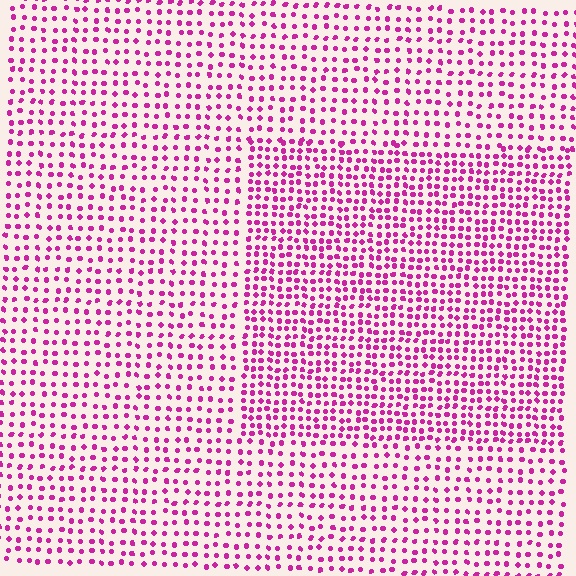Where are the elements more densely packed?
The elements are more densely packed inside the rectangle boundary.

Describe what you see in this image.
The image contains small magenta elements arranged at two different densities. A rectangle-shaped region is visible where the elements are more densely packed than the surrounding area.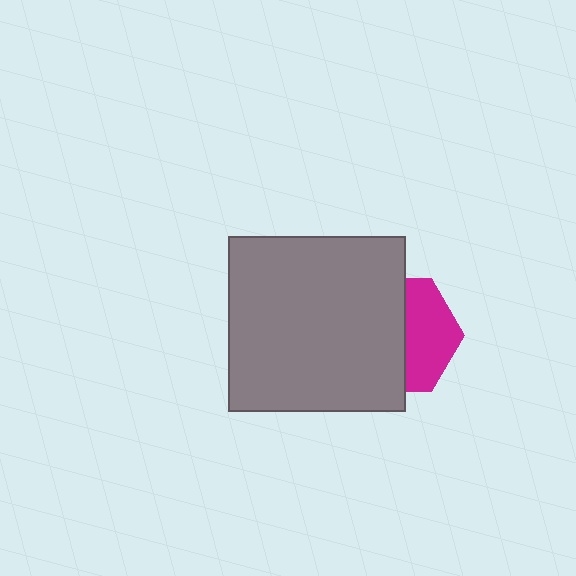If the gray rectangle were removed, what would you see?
You would see the complete magenta hexagon.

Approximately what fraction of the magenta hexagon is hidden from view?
Roughly 57% of the magenta hexagon is hidden behind the gray rectangle.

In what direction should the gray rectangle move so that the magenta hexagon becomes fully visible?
The gray rectangle should move left. That is the shortest direction to clear the overlap and leave the magenta hexagon fully visible.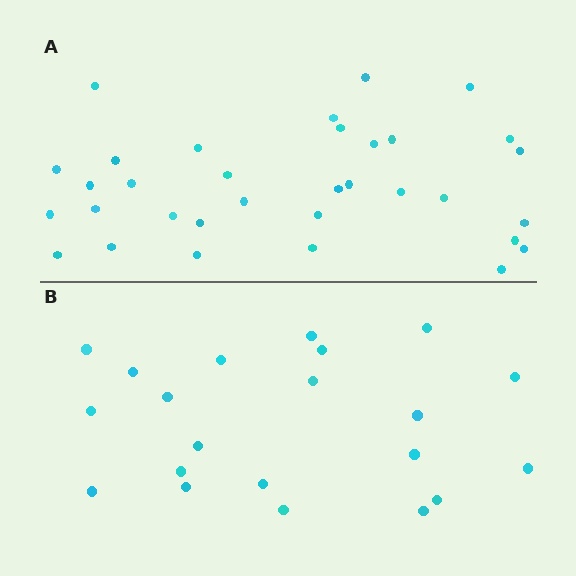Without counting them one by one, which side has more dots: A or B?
Region A (the top region) has more dots.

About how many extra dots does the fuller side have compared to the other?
Region A has roughly 12 or so more dots than region B.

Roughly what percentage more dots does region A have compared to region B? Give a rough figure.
About 55% more.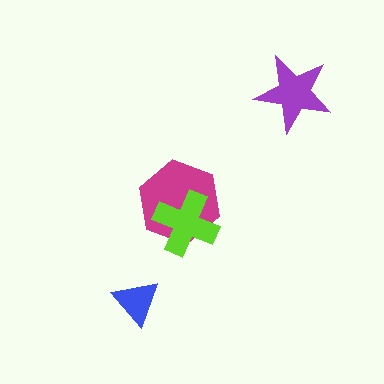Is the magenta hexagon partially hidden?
Yes, it is partially covered by another shape.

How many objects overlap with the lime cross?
1 object overlaps with the lime cross.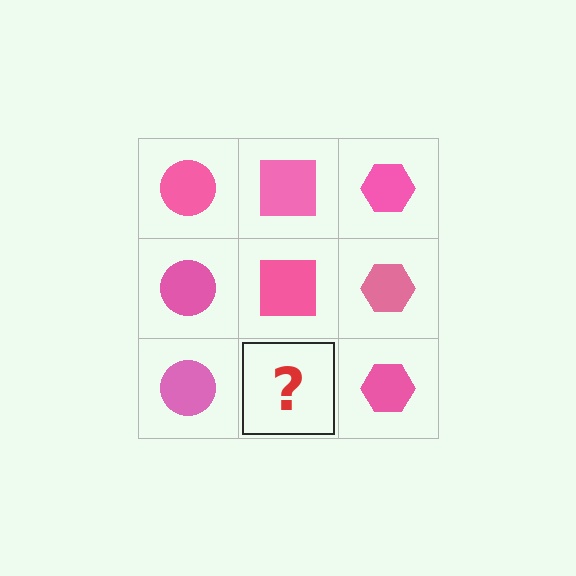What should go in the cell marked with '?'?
The missing cell should contain a pink square.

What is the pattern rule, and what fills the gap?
The rule is that each column has a consistent shape. The gap should be filled with a pink square.